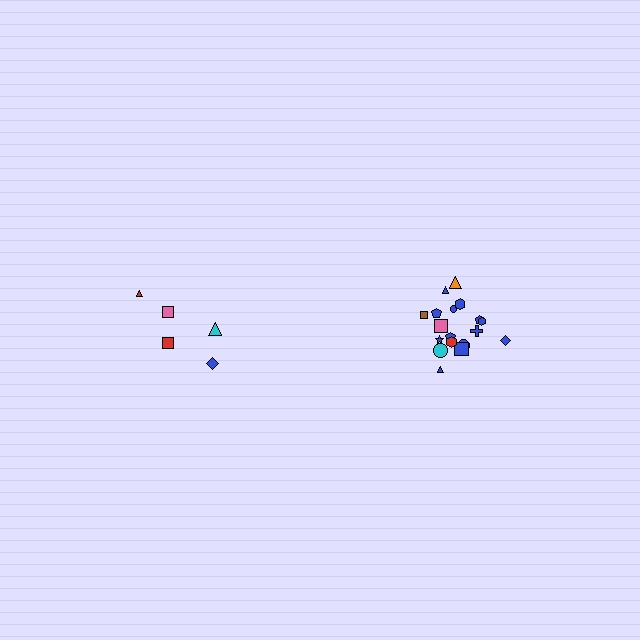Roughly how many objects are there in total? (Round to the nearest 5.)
Roughly 25 objects in total.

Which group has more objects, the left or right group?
The right group.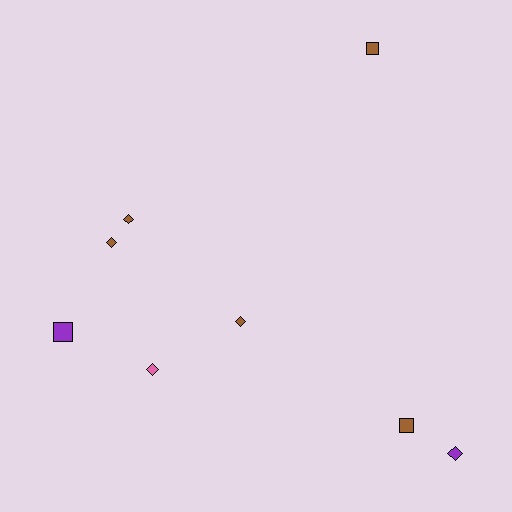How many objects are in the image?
There are 8 objects.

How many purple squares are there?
There is 1 purple square.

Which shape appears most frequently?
Diamond, with 5 objects.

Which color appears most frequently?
Brown, with 5 objects.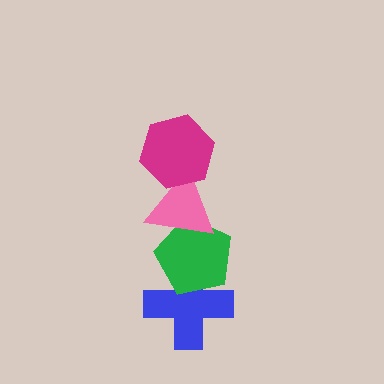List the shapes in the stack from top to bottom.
From top to bottom: the magenta hexagon, the pink triangle, the green pentagon, the blue cross.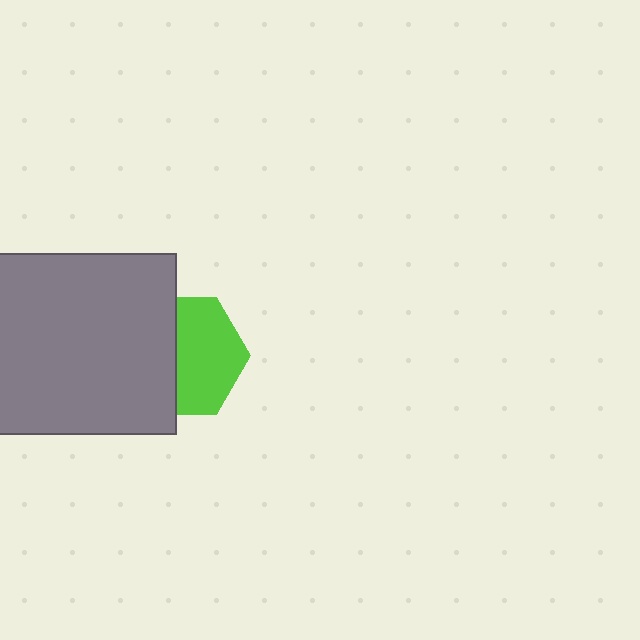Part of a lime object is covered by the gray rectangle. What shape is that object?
It is a hexagon.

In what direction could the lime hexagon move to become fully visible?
The lime hexagon could move right. That would shift it out from behind the gray rectangle entirely.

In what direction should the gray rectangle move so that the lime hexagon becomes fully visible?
The gray rectangle should move left. That is the shortest direction to clear the overlap and leave the lime hexagon fully visible.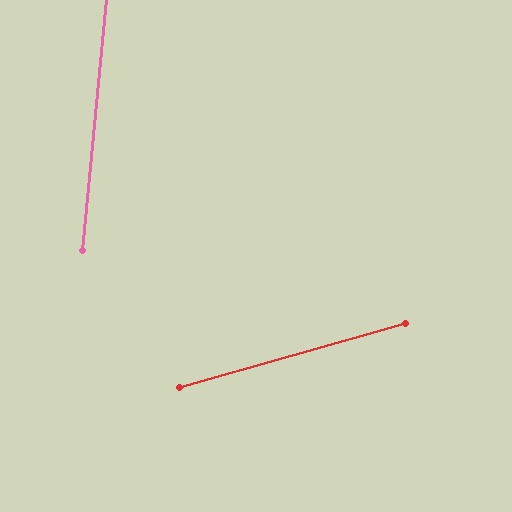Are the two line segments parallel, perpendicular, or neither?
Neither parallel nor perpendicular — they differ by about 69°.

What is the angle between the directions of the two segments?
Approximately 69 degrees.